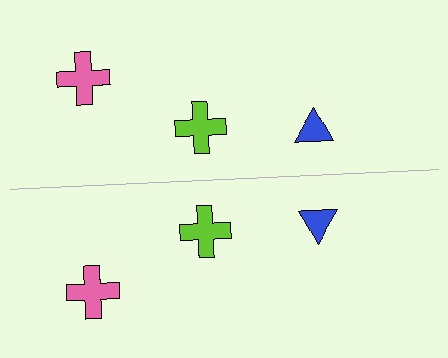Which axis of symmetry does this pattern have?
The pattern has a horizontal axis of symmetry running through the center of the image.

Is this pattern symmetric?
Yes, this pattern has bilateral (reflection) symmetry.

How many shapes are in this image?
There are 6 shapes in this image.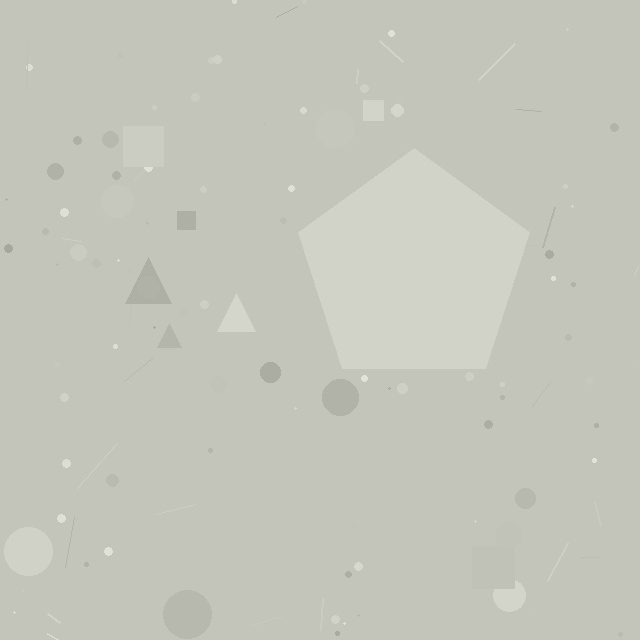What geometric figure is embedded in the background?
A pentagon is embedded in the background.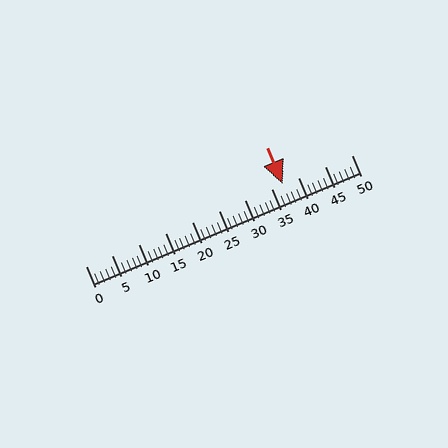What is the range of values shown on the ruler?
The ruler shows values from 0 to 50.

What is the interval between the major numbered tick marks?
The major tick marks are spaced 5 units apart.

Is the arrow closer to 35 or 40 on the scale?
The arrow is closer to 35.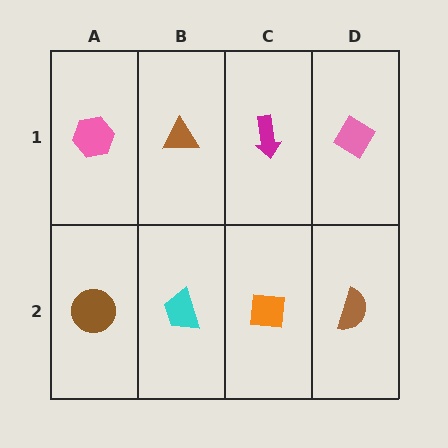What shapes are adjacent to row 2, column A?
A pink hexagon (row 1, column A), a cyan trapezoid (row 2, column B).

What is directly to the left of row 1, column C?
A brown triangle.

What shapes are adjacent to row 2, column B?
A brown triangle (row 1, column B), a brown circle (row 2, column A), an orange square (row 2, column C).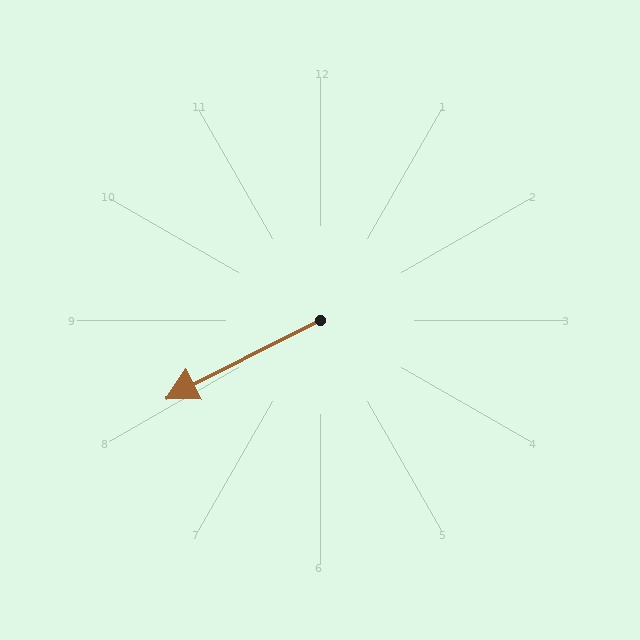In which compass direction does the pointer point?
Southwest.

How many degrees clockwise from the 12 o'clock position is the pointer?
Approximately 243 degrees.